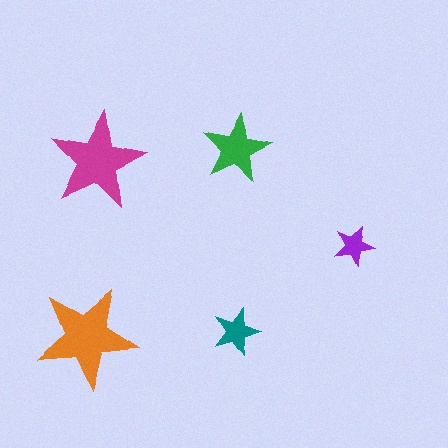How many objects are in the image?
There are 5 objects in the image.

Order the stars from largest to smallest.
the orange one, the magenta one, the green one, the teal one, the purple one.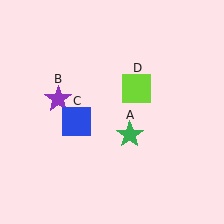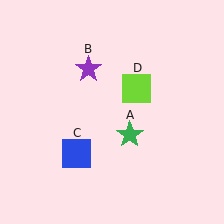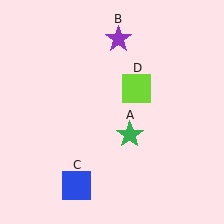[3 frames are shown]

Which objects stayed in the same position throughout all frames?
Green star (object A) and lime square (object D) remained stationary.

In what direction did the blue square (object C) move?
The blue square (object C) moved down.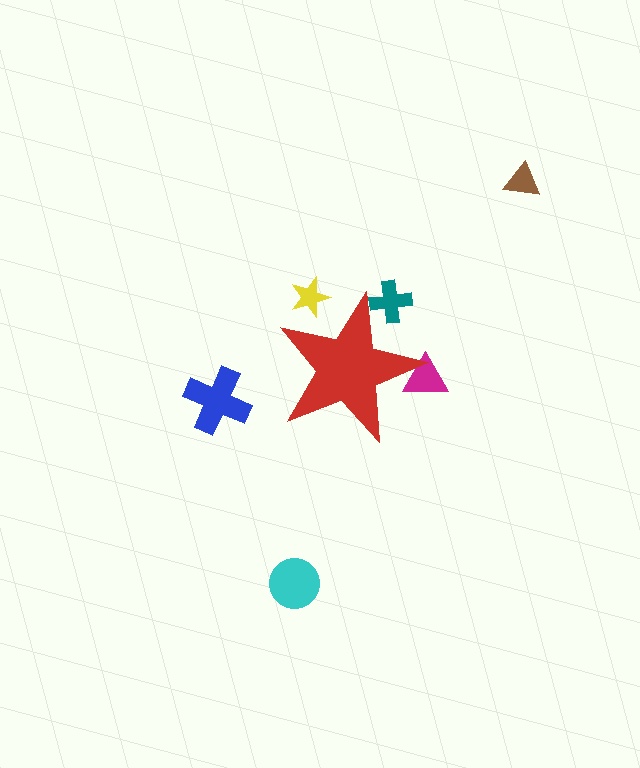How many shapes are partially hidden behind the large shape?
3 shapes are partially hidden.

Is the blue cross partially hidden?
No, the blue cross is fully visible.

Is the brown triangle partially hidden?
No, the brown triangle is fully visible.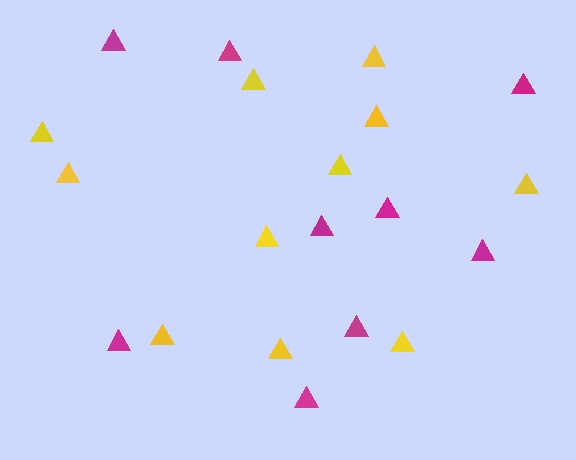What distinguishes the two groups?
There are 2 groups: one group of magenta triangles (9) and one group of yellow triangles (11).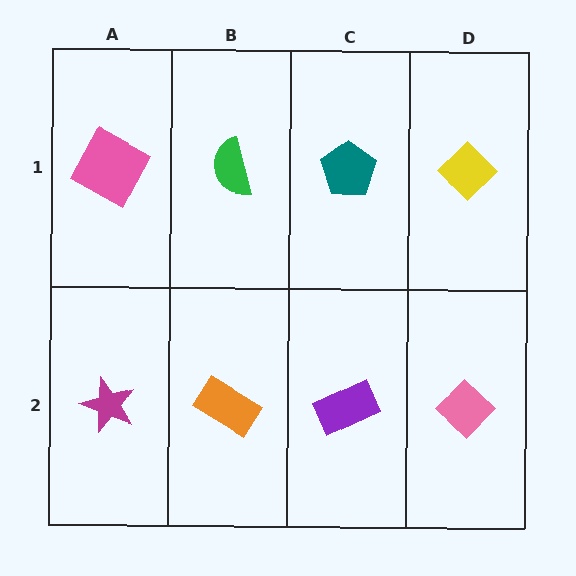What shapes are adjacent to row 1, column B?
An orange rectangle (row 2, column B), a pink square (row 1, column A), a teal pentagon (row 1, column C).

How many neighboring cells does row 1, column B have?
3.